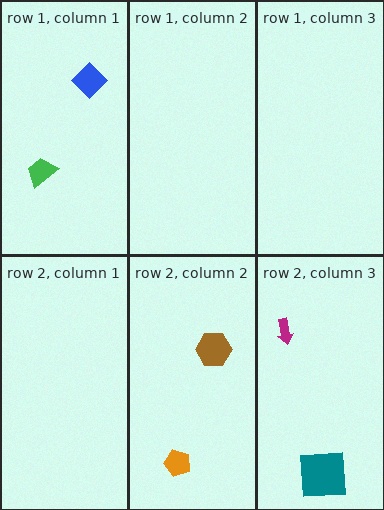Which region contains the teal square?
The row 2, column 3 region.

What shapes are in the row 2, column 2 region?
The brown hexagon, the orange pentagon.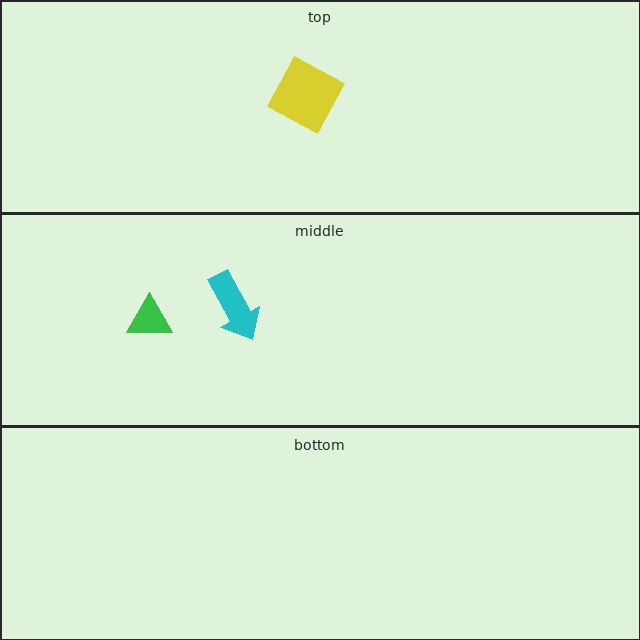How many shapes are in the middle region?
2.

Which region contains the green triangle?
The middle region.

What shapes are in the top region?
The yellow square.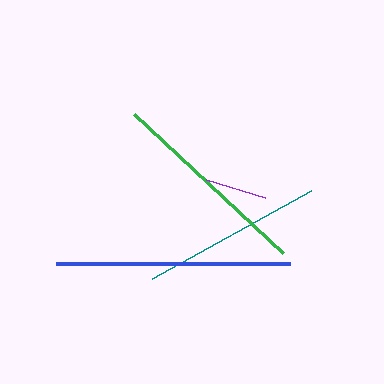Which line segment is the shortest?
The purple line is the shortest at approximately 62 pixels.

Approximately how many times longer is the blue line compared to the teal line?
The blue line is approximately 1.3 times the length of the teal line.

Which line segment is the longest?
The blue line is the longest at approximately 234 pixels.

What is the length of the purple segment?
The purple segment is approximately 62 pixels long.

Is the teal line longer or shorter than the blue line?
The blue line is longer than the teal line.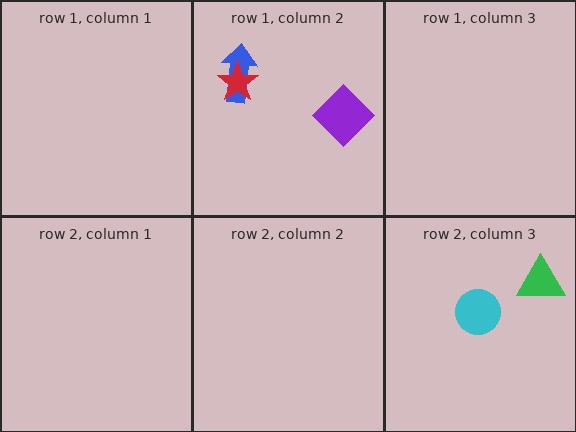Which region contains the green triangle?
The row 2, column 3 region.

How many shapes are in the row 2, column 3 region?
2.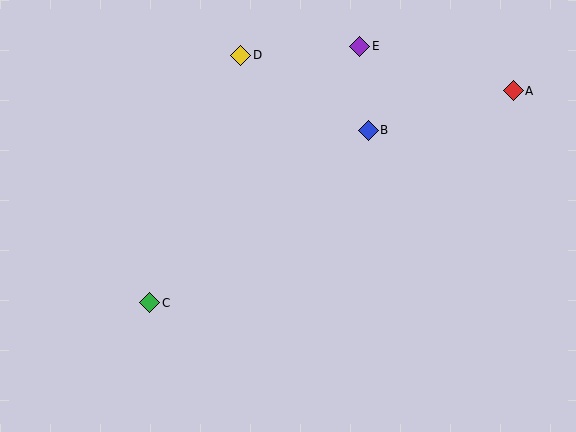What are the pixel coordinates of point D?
Point D is at (241, 55).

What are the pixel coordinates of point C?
Point C is at (150, 303).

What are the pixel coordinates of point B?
Point B is at (368, 130).